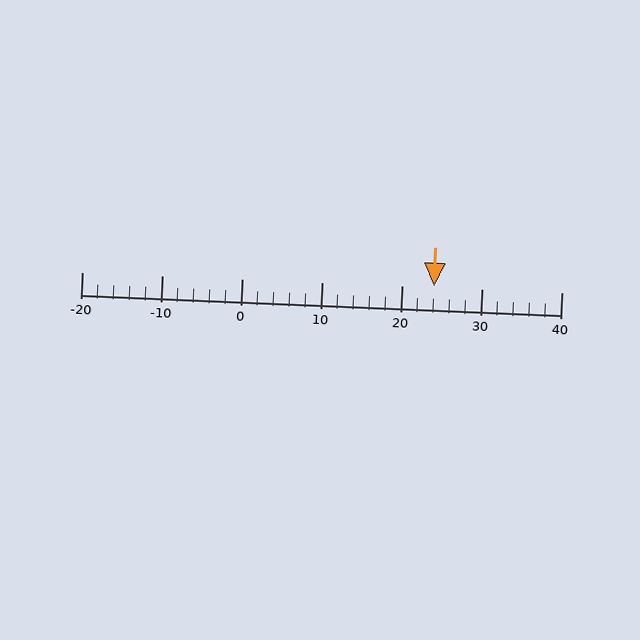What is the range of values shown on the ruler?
The ruler shows values from -20 to 40.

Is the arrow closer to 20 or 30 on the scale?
The arrow is closer to 20.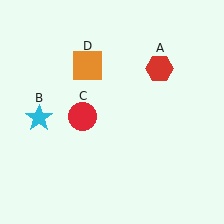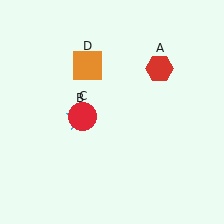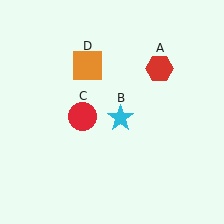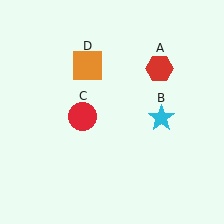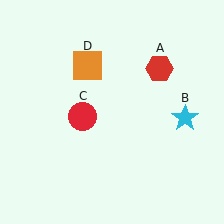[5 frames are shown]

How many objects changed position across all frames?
1 object changed position: cyan star (object B).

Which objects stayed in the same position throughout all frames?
Red hexagon (object A) and red circle (object C) and orange square (object D) remained stationary.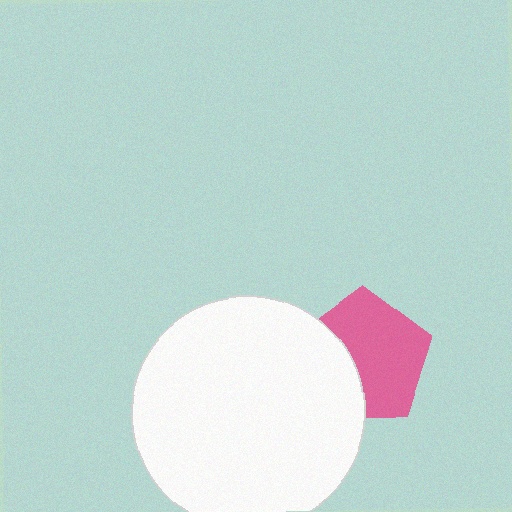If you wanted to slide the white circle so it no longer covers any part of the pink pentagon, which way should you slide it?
Slide it left — that is the most direct way to separate the two shapes.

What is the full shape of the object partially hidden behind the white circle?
The partially hidden object is a pink pentagon.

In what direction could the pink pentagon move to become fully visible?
The pink pentagon could move right. That would shift it out from behind the white circle entirely.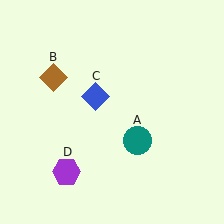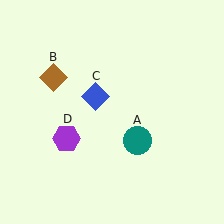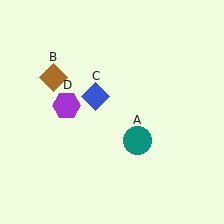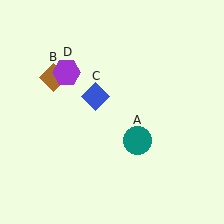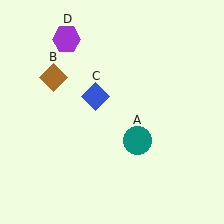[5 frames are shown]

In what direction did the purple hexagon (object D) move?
The purple hexagon (object D) moved up.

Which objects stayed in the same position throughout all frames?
Teal circle (object A) and brown diamond (object B) and blue diamond (object C) remained stationary.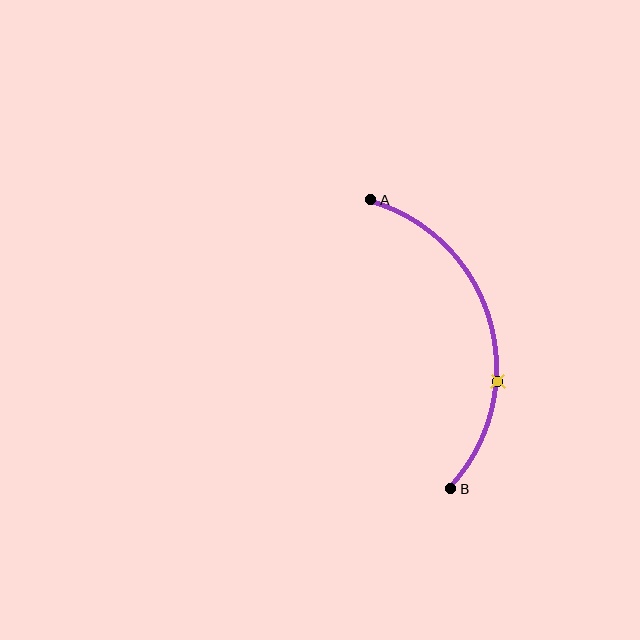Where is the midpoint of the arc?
The arc midpoint is the point on the curve farthest from the straight line joining A and B. It sits to the right of that line.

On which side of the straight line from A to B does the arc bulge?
The arc bulges to the right of the straight line connecting A and B.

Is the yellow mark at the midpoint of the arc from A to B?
No. The yellow mark lies on the arc but is closer to endpoint B. The arc midpoint would be at the point on the curve equidistant along the arc from both A and B.